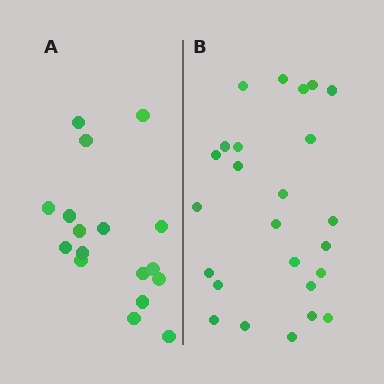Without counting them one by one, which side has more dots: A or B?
Region B (the right region) has more dots.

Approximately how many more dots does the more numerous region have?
Region B has roughly 8 or so more dots than region A.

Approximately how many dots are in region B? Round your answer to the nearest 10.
About 20 dots. (The exact count is 25, which rounds to 20.)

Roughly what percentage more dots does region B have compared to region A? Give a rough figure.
About 45% more.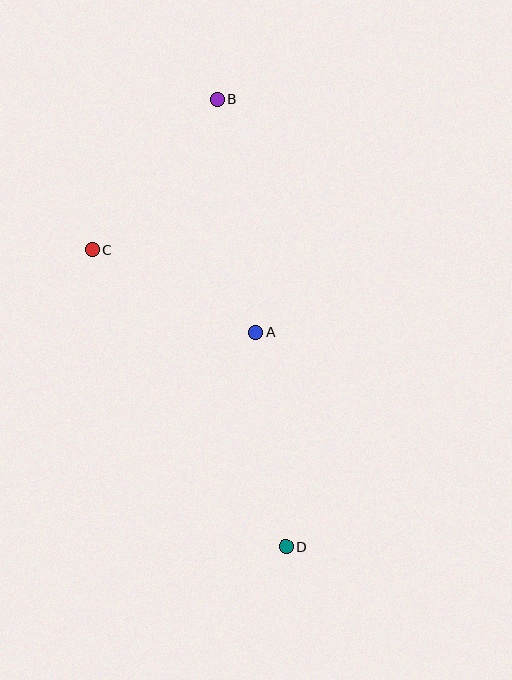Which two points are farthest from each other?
Points B and D are farthest from each other.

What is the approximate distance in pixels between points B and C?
The distance between B and C is approximately 196 pixels.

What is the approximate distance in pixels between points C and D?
The distance between C and D is approximately 354 pixels.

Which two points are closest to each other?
Points A and C are closest to each other.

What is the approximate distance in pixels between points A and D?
The distance between A and D is approximately 216 pixels.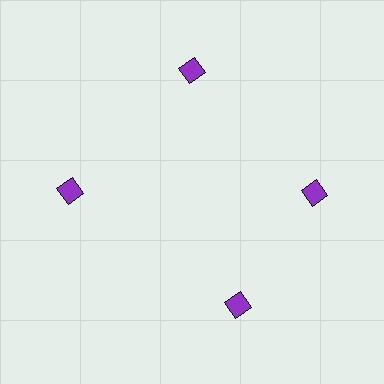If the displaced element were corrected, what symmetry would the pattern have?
It would have 4-fold rotational symmetry — the pattern would map onto itself every 90 degrees.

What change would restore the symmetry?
The symmetry would be restored by rotating it back into even spacing with its neighbors so that all 4 diamonds sit at equal angles and equal distance from the center.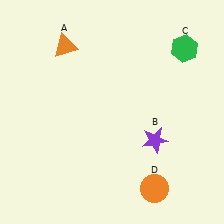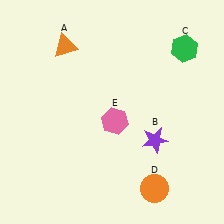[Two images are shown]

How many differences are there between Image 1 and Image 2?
There is 1 difference between the two images.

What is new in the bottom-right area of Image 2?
A pink hexagon (E) was added in the bottom-right area of Image 2.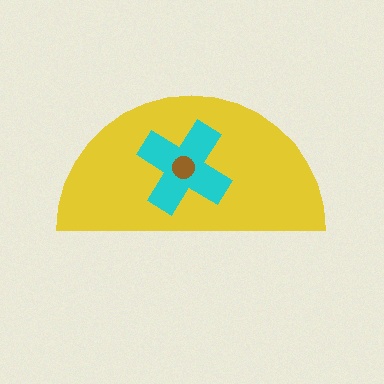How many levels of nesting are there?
3.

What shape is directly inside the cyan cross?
The brown circle.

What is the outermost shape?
The yellow semicircle.